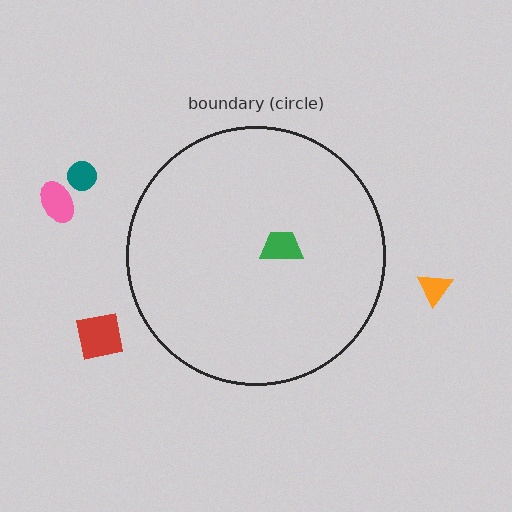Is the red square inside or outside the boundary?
Outside.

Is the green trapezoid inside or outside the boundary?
Inside.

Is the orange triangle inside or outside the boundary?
Outside.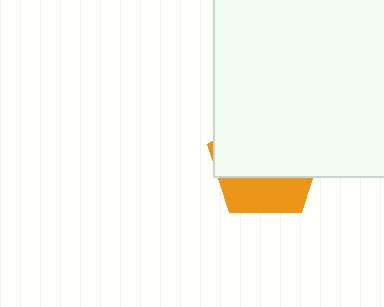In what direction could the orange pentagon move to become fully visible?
The orange pentagon could move down. That would shift it out from behind the white rectangle entirely.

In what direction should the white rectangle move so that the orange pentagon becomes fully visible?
The white rectangle should move up. That is the shortest direction to clear the overlap and leave the orange pentagon fully visible.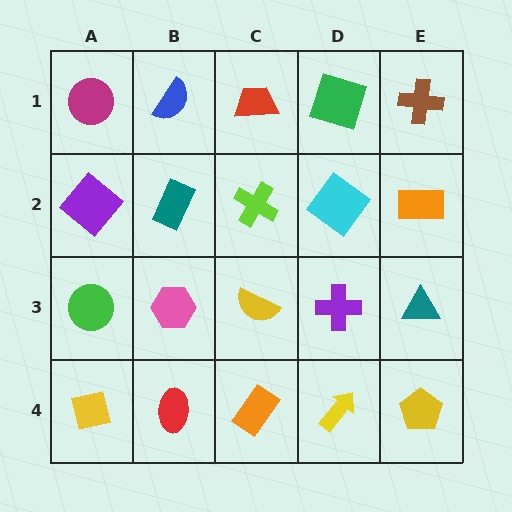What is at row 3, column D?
A purple cross.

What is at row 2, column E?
An orange rectangle.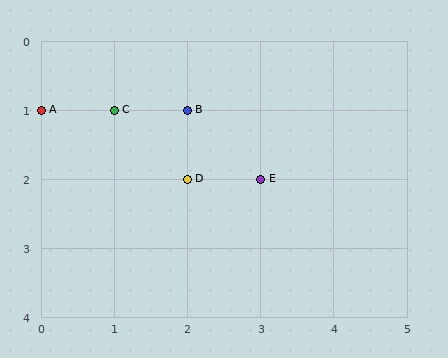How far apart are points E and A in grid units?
Points E and A are 3 columns and 1 row apart (about 3.2 grid units diagonally).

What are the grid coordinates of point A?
Point A is at grid coordinates (0, 1).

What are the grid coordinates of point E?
Point E is at grid coordinates (3, 2).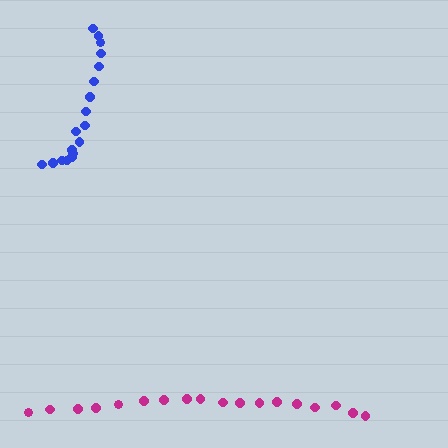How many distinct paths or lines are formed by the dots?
There are 2 distinct paths.